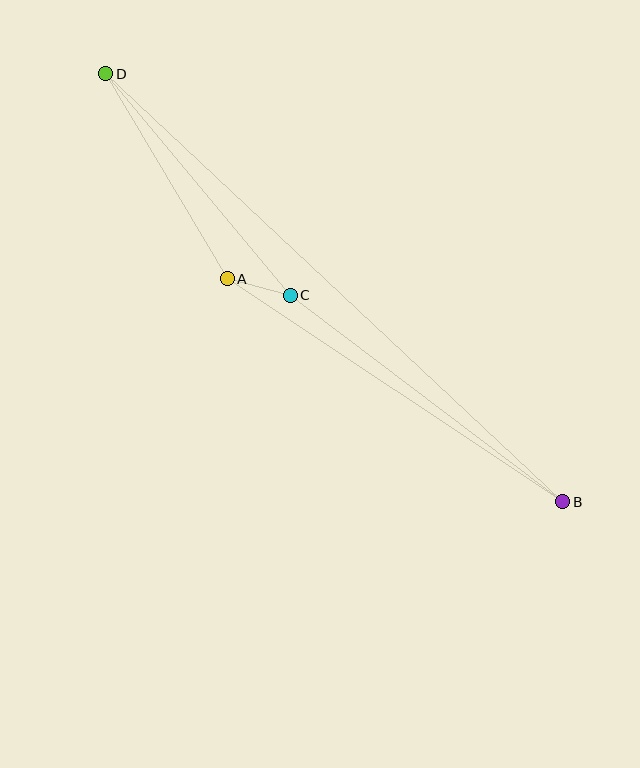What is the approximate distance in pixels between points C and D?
The distance between C and D is approximately 288 pixels.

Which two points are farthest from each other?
Points B and D are farthest from each other.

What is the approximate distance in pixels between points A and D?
The distance between A and D is approximately 238 pixels.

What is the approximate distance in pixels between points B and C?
The distance between B and C is approximately 342 pixels.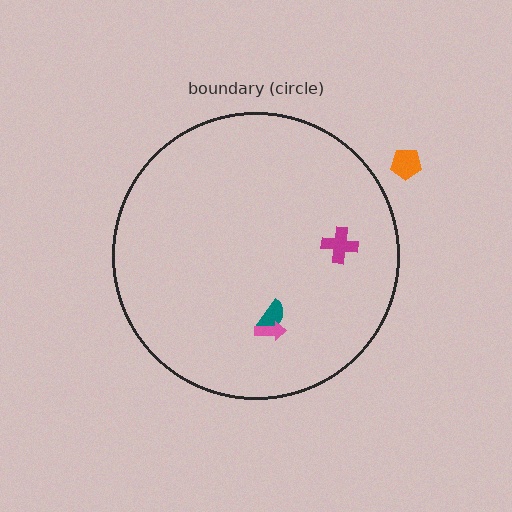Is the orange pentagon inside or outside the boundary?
Outside.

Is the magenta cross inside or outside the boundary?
Inside.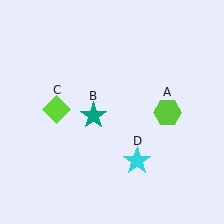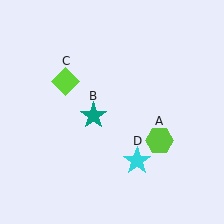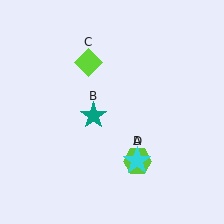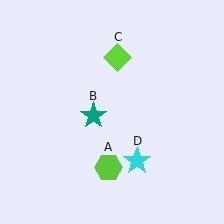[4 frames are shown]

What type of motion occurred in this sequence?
The lime hexagon (object A), lime diamond (object C) rotated clockwise around the center of the scene.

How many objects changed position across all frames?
2 objects changed position: lime hexagon (object A), lime diamond (object C).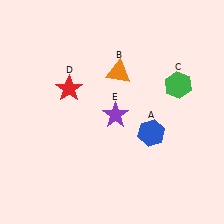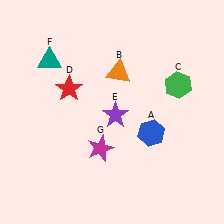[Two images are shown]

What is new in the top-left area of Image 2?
A teal triangle (F) was added in the top-left area of Image 2.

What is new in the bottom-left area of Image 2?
A magenta star (G) was added in the bottom-left area of Image 2.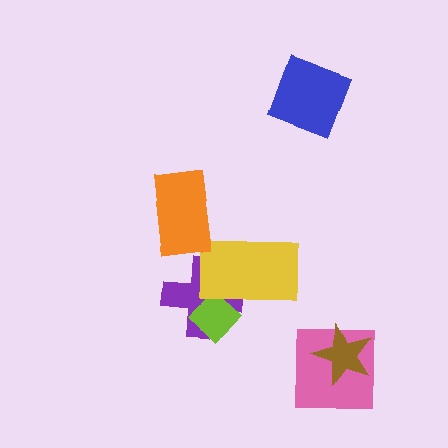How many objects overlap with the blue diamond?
0 objects overlap with the blue diamond.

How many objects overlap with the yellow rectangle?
2 objects overlap with the yellow rectangle.